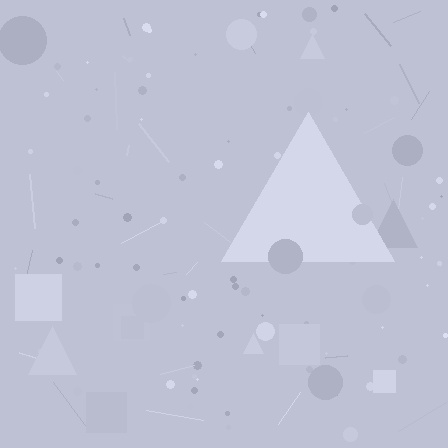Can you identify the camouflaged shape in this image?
The camouflaged shape is a triangle.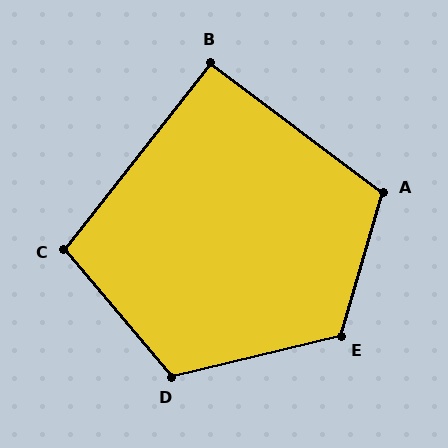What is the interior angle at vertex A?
Approximately 111 degrees (obtuse).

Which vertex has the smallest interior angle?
B, at approximately 91 degrees.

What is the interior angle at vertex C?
Approximately 102 degrees (obtuse).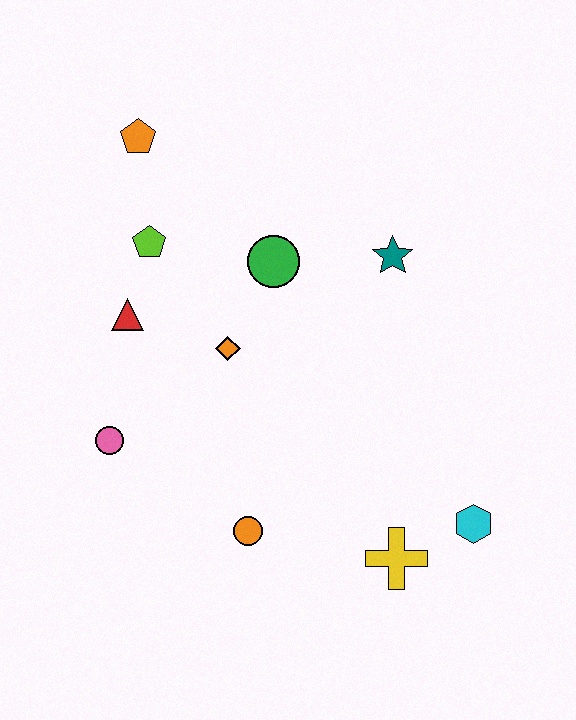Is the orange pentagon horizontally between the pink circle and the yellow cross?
Yes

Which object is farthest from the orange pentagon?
The cyan hexagon is farthest from the orange pentagon.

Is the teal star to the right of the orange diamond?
Yes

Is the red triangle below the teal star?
Yes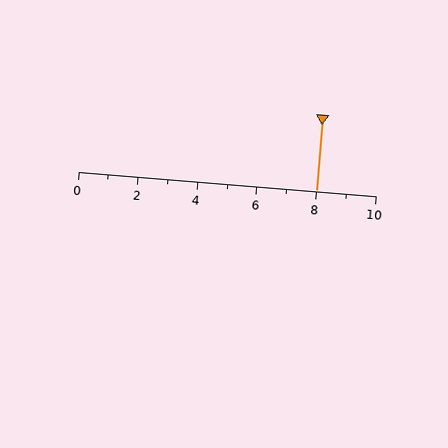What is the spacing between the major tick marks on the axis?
The major ticks are spaced 2 apart.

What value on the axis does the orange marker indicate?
The marker indicates approximately 8.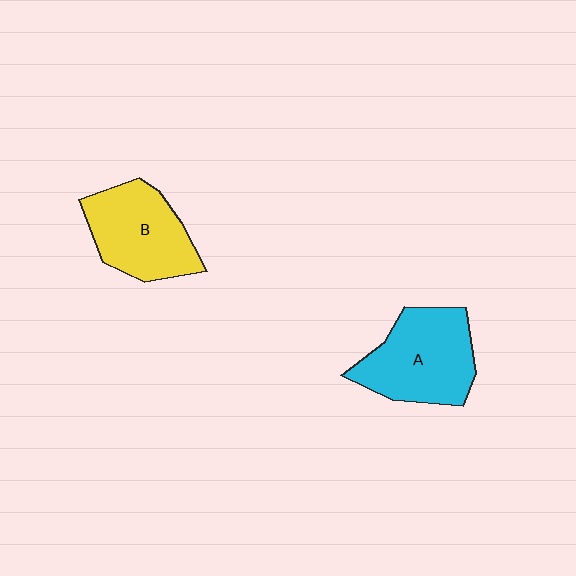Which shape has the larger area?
Shape A (cyan).